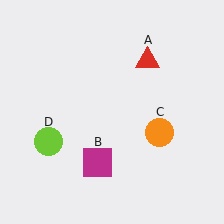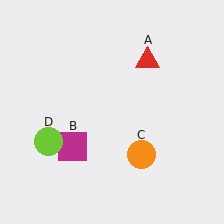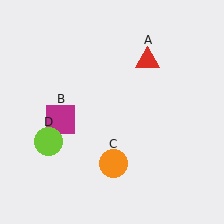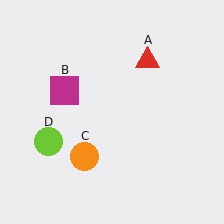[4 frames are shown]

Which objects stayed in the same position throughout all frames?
Red triangle (object A) and lime circle (object D) remained stationary.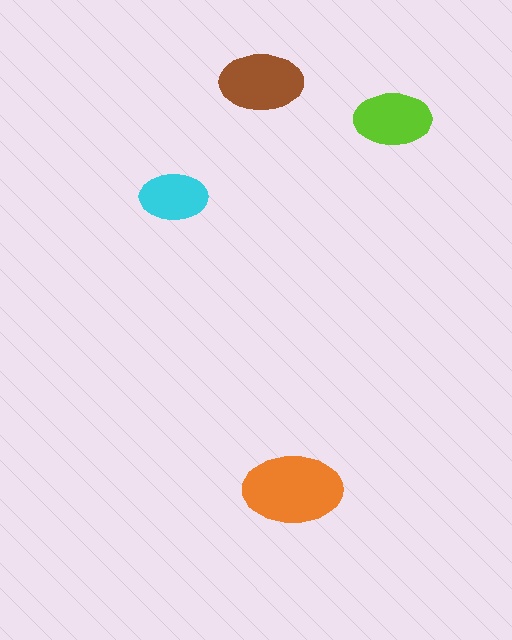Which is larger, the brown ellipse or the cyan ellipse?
The brown one.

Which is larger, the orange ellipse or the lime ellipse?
The orange one.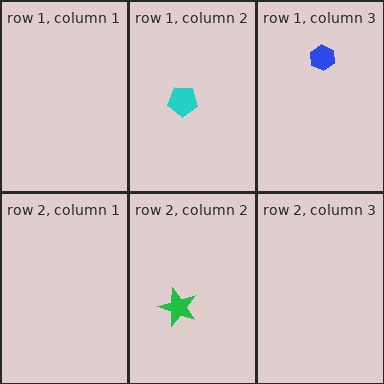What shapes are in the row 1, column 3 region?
The blue hexagon.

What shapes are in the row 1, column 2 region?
The cyan pentagon.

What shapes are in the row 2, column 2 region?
The green star.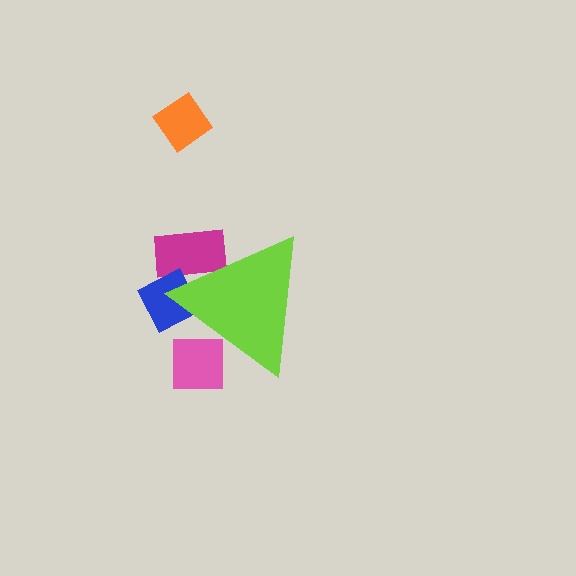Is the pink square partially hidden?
Yes, the pink square is partially hidden behind the lime triangle.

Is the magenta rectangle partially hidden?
Yes, the magenta rectangle is partially hidden behind the lime triangle.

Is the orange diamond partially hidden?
No, the orange diamond is fully visible.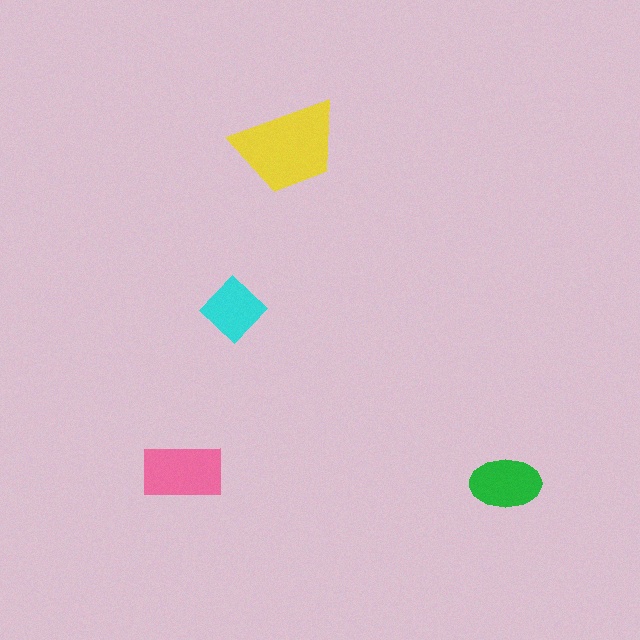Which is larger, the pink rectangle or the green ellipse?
The pink rectangle.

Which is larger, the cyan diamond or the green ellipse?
The green ellipse.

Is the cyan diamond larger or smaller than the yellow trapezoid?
Smaller.